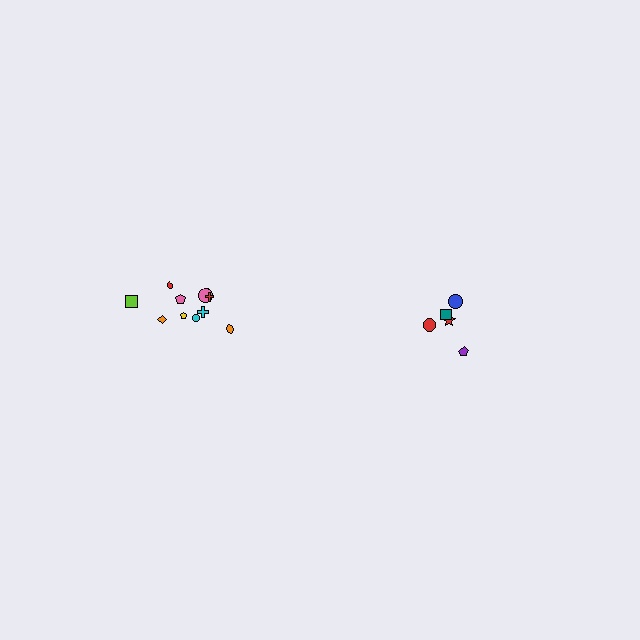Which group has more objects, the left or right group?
The left group.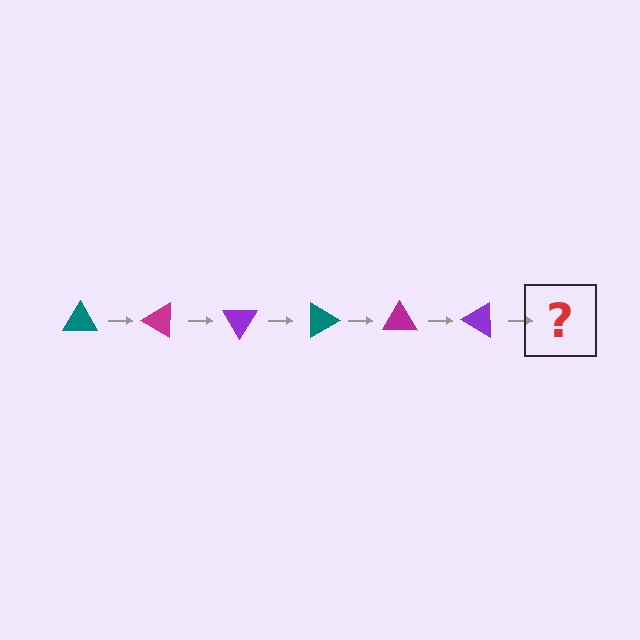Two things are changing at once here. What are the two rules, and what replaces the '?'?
The two rules are that it rotates 30 degrees each step and the color cycles through teal, magenta, and purple. The '?' should be a teal triangle, rotated 180 degrees from the start.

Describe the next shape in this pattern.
It should be a teal triangle, rotated 180 degrees from the start.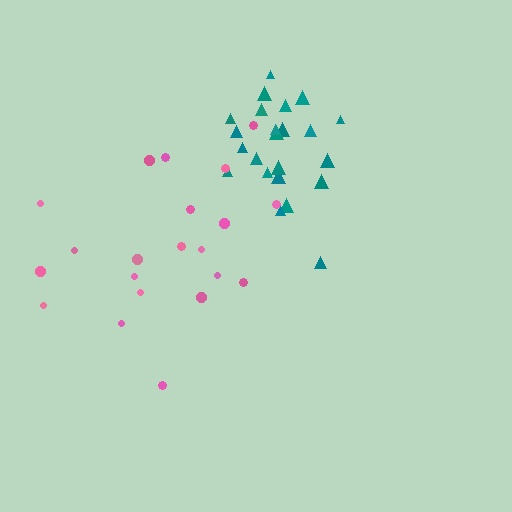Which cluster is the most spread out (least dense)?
Pink.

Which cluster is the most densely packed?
Teal.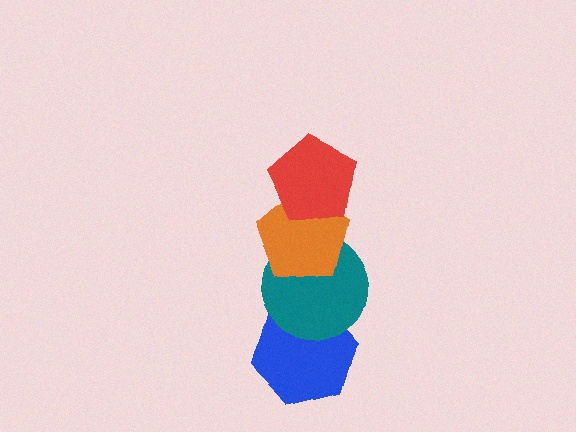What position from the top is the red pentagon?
The red pentagon is 1st from the top.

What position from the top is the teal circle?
The teal circle is 3rd from the top.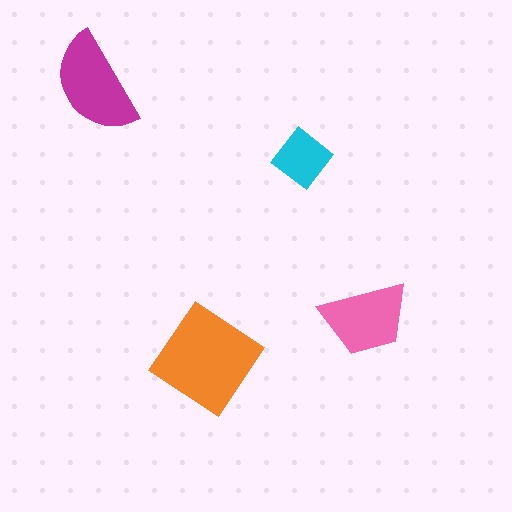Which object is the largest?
The orange diamond.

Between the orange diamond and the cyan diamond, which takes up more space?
The orange diamond.